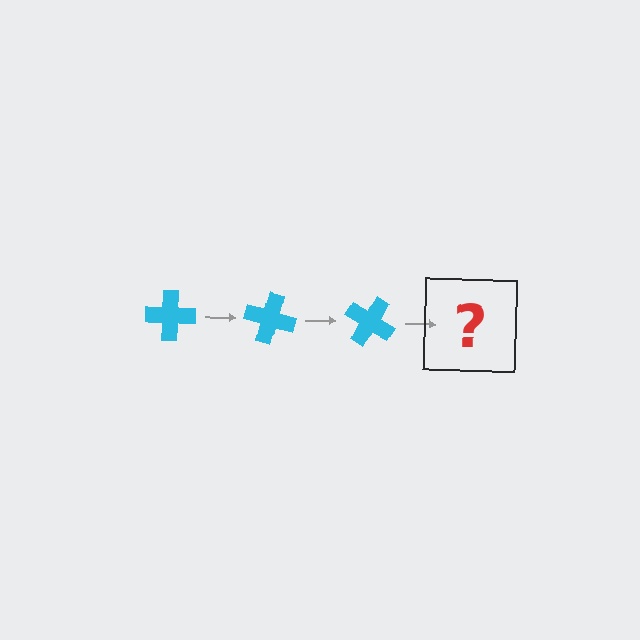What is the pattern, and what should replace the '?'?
The pattern is that the cross rotates 15 degrees each step. The '?' should be a cyan cross rotated 45 degrees.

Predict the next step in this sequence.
The next step is a cyan cross rotated 45 degrees.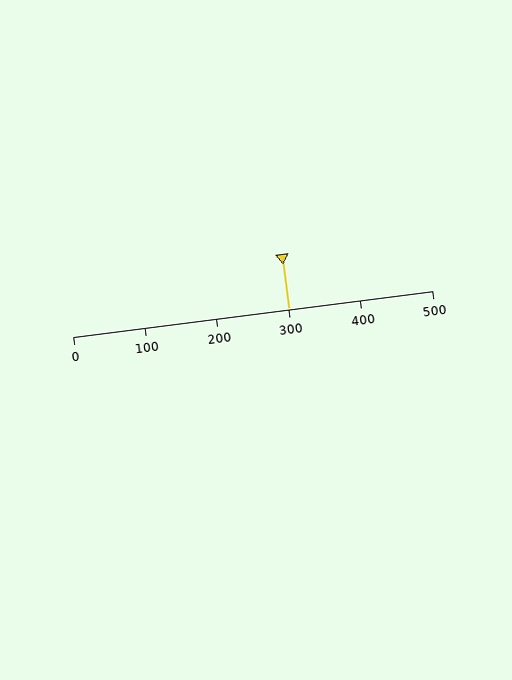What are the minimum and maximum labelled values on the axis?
The axis runs from 0 to 500.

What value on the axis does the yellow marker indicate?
The marker indicates approximately 300.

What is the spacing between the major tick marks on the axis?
The major ticks are spaced 100 apart.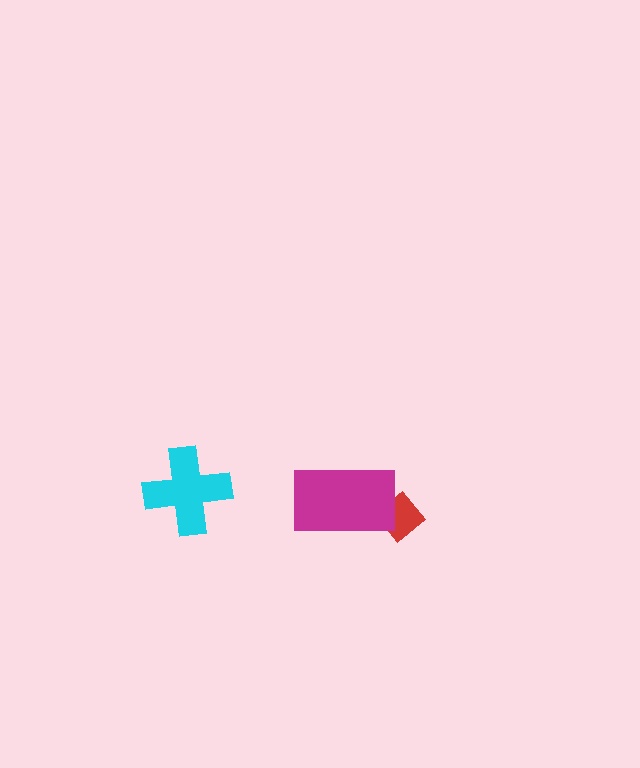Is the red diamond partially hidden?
Yes, it is partially covered by another shape.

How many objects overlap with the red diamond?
1 object overlaps with the red diamond.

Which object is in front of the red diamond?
The magenta rectangle is in front of the red diamond.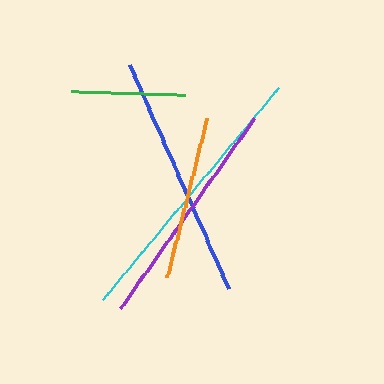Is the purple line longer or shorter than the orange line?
The purple line is longer than the orange line.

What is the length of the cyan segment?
The cyan segment is approximately 277 pixels long.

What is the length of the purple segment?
The purple segment is approximately 233 pixels long.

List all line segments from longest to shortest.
From longest to shortest: cyan, blue, purple, orange, green.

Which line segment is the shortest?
The green line is the shortest at approximately 114 pixels.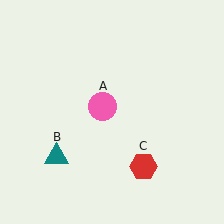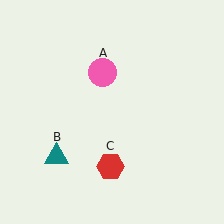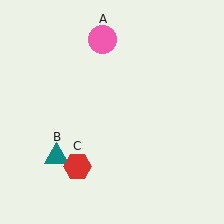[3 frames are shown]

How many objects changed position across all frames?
2 objects changed position: pink circle (object A), red hexagon (object C).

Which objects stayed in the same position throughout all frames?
Teal triangle (object B) remained stationary.